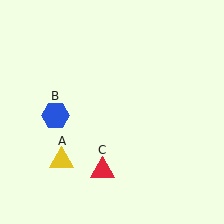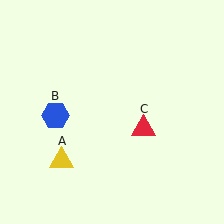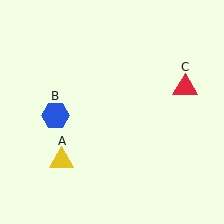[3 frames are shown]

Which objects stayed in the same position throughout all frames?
Yellow triangle (object A) and blue hexagon (object B) remained stationary.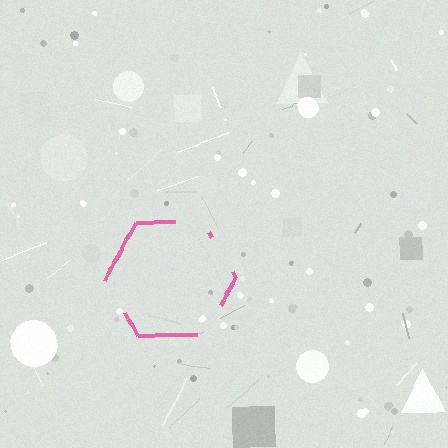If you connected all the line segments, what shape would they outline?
They would outline a hexagon.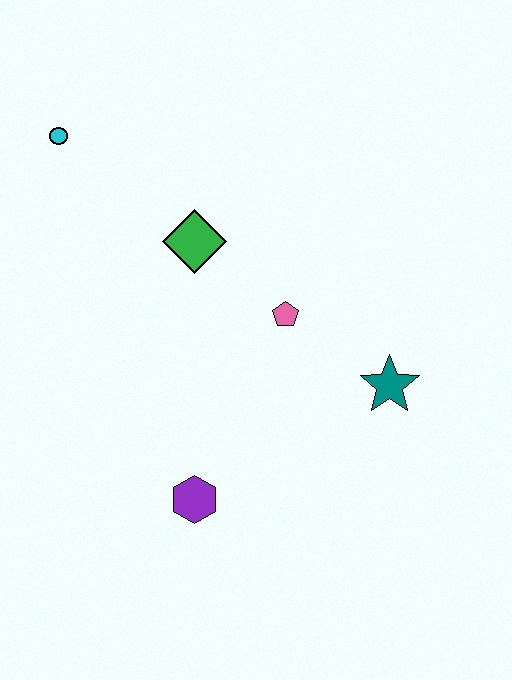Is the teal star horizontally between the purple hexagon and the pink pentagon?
No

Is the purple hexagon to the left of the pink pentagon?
Yes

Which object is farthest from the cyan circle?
The teal star is farthest from the cyan circle.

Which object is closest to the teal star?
The pink pentagon is closest to the teal star.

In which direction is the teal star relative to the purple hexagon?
The teal star is to the right of the purple hexagon.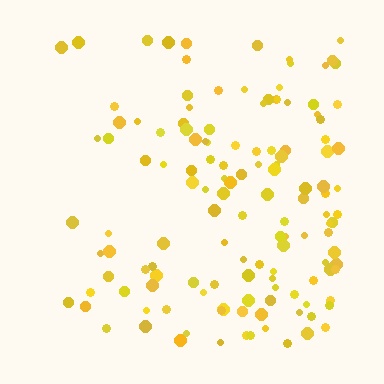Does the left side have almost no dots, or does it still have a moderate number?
Still a moderate number, just noticeably fewer than the right.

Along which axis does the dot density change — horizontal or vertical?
Horizontal.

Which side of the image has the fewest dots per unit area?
The left.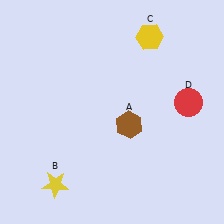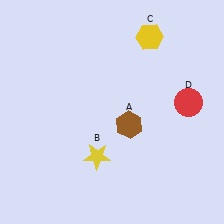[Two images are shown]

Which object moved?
The yellow star (B) moved right.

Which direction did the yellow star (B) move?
The yellow star (B) moved right.